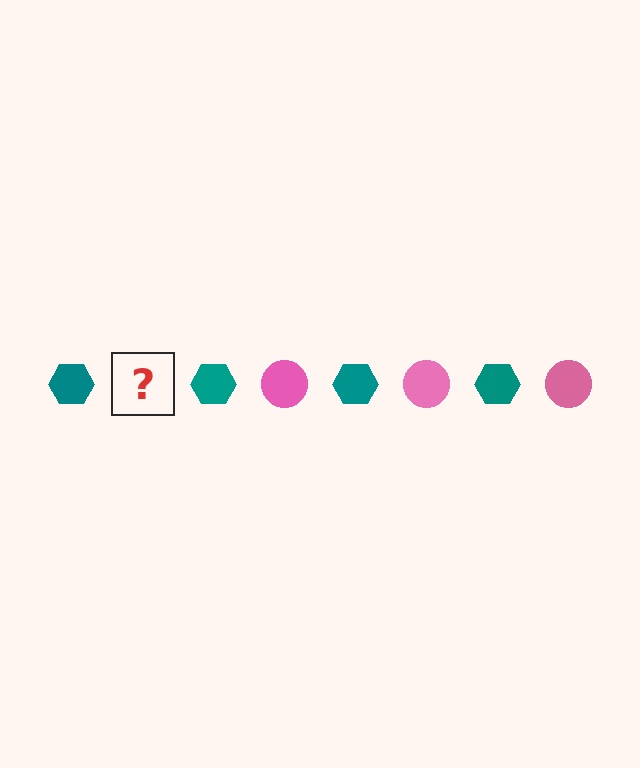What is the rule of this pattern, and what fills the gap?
The rule is that the pattern alternates between teal hexagon and pink circle. The gap should be filled with a pink circle.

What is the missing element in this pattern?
The missing element is a pink circle.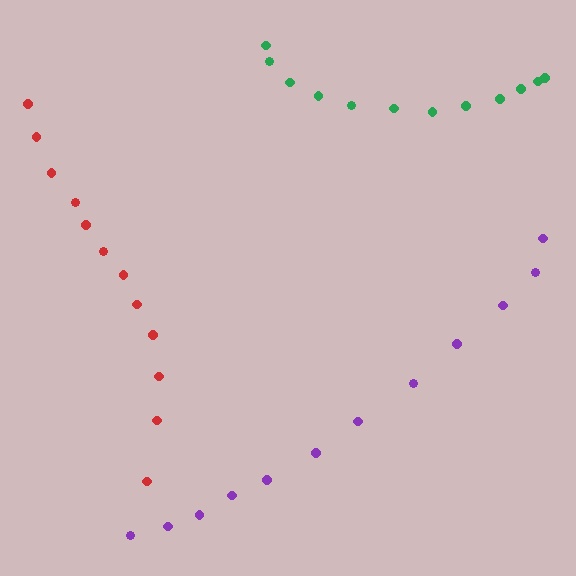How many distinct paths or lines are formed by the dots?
There are 3 distinct paths.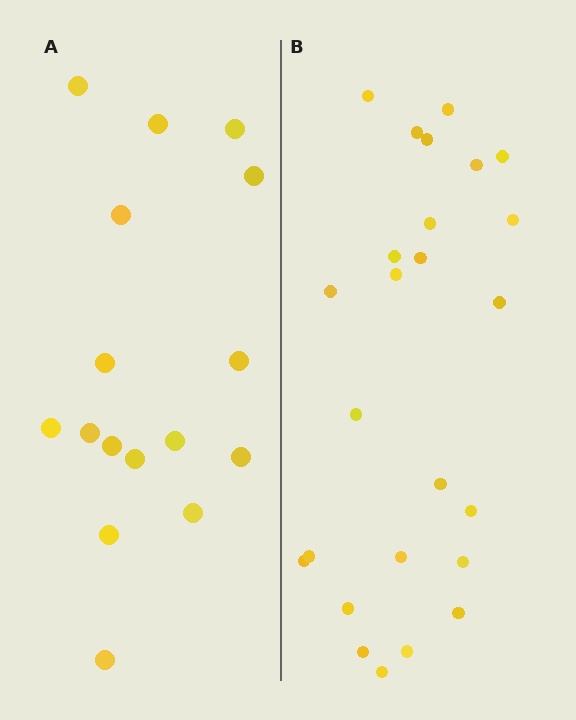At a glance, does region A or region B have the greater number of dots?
Region B (the right region) has more dots.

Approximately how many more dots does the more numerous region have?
Region B has roughly 8 or so more dots than region A.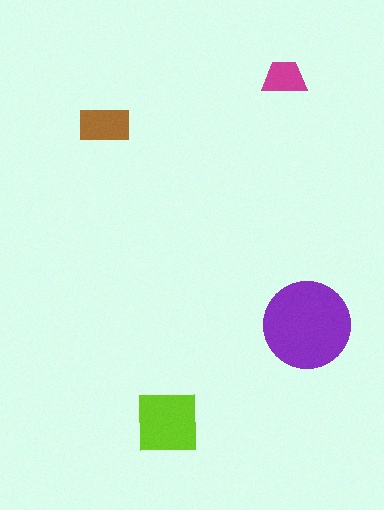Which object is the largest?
The purple circle.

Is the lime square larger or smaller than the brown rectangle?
Larger.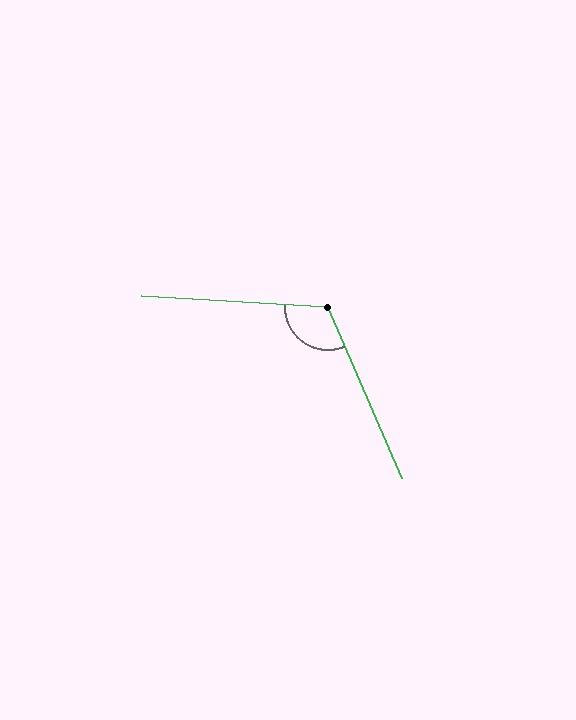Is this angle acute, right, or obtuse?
It is obtuse.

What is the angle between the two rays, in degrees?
Approximately 116 degrees.